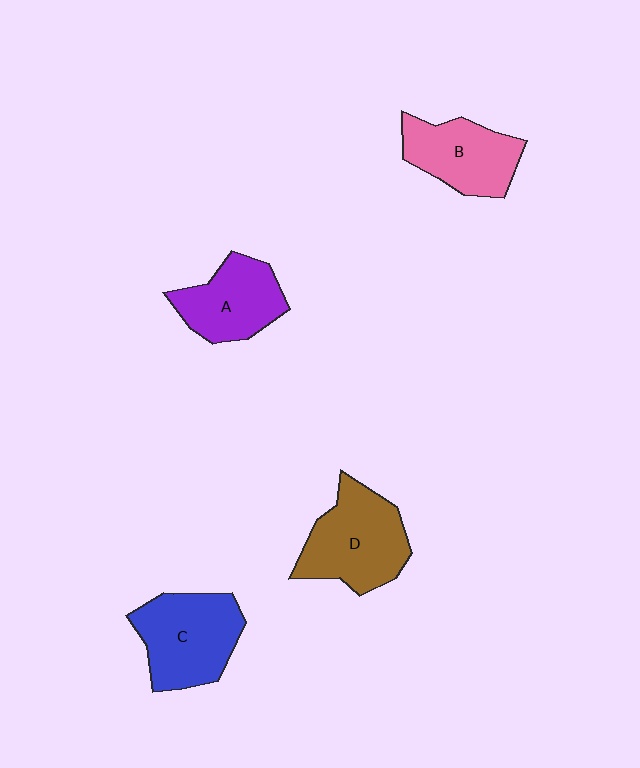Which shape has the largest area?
Shape D (brown).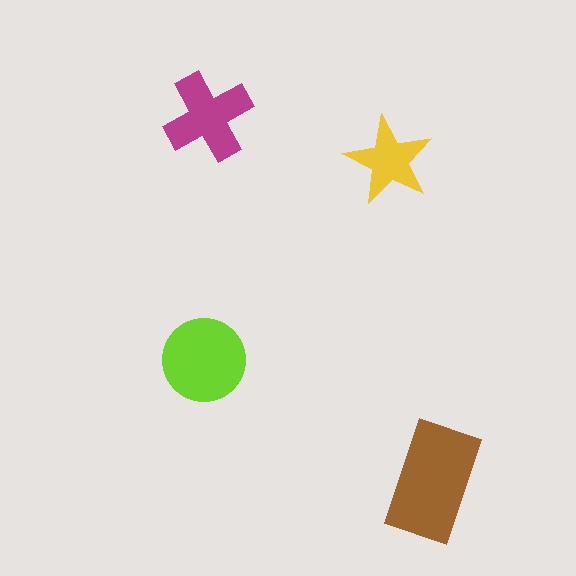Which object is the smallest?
The yellow star.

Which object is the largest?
The brown rectangle.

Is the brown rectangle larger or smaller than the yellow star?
Larger.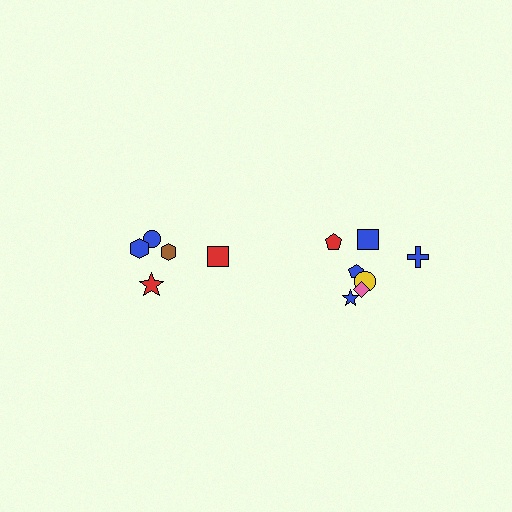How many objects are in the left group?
There are 5 objects.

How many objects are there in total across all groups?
There are 12 objects.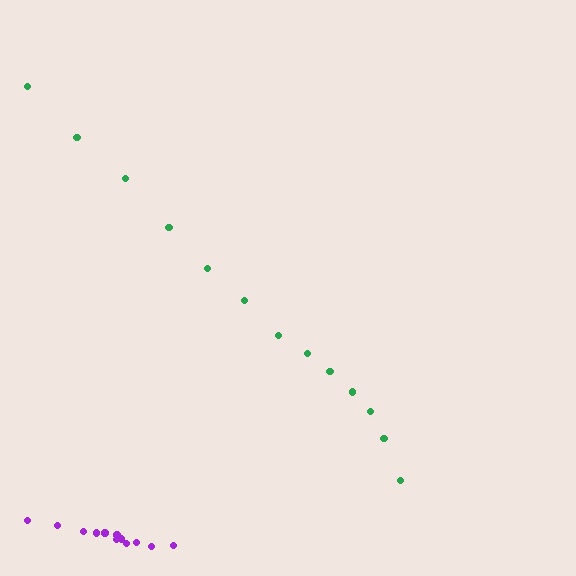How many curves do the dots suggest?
There are 2 distinct paths.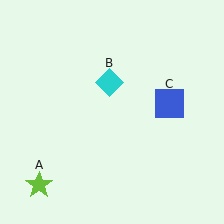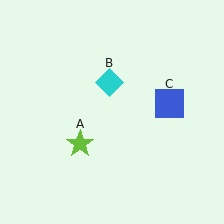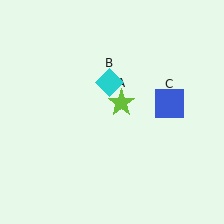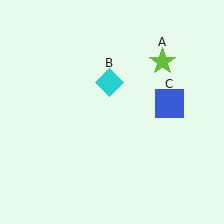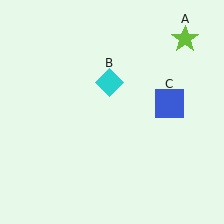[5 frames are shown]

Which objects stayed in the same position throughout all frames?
Cyan diamond (object B) and blue square (object C) remained stationary.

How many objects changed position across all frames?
1 object changed position: lime star (object A).